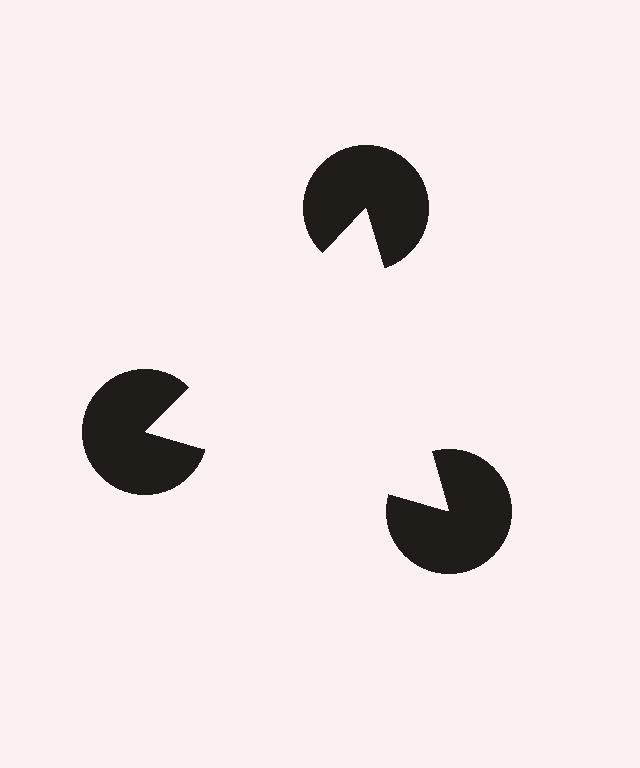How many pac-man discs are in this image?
There are 3 — one at each vertex of the illusory triangle.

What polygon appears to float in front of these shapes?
An illusory triangle — its edges are inferred from the aligned wedge cuts in the pac-man discs, not physically drawn.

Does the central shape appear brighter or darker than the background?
It typically appears slightly brighter than the background, even though no actual brightness change is drawn.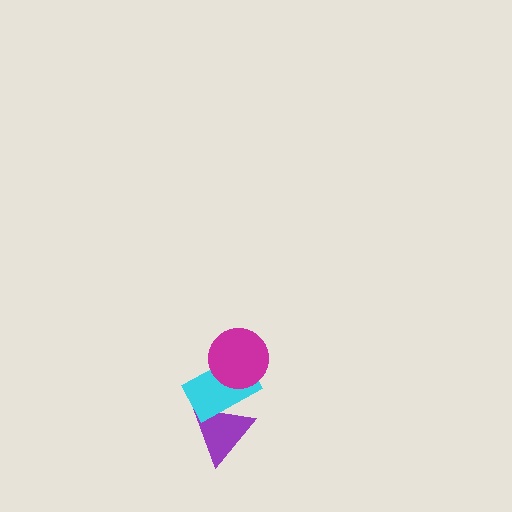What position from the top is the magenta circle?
The magenta circle is 1st from the top.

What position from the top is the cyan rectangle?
The cyan rectangle is 2nd from the top.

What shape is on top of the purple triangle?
The cyan rectangle is on top of the purple triangle.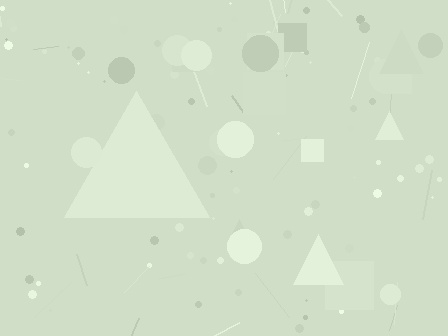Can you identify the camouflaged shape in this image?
The camouflaged shape is a triangle.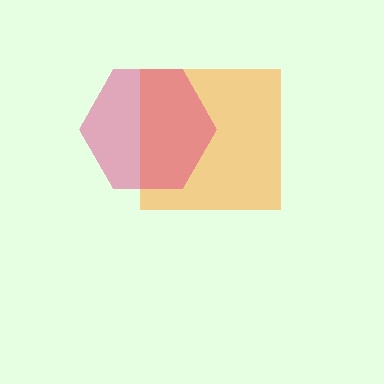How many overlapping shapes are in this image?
There are 2 overlapping shapes in the image.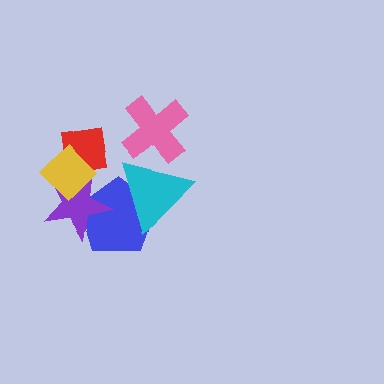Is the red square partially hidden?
Yes, it is partially covered by another shape.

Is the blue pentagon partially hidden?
Yes, it is partially covered by another shape.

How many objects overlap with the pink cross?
1 object overlaps with the pink cross.